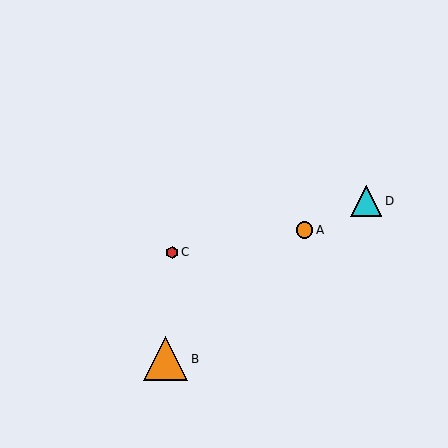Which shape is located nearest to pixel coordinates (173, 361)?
The orange triangle (labeled B) at (166, 359) is nearest to that location.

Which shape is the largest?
The orange triangle (labeled B) is the largest.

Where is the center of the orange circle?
The center of the orange circle is at (304, 230).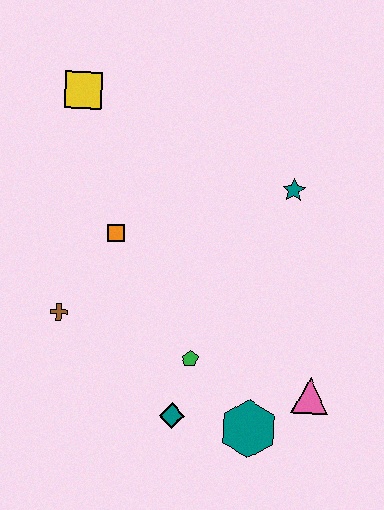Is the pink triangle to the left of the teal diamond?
No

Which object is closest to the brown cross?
The orange square is closest to the brown cross.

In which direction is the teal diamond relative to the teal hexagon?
The teal diamond is to the left of the teal hexagon.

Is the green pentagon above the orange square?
No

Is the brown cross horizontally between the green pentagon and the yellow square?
No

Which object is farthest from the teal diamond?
The yellow square is farthest from the teal diamond.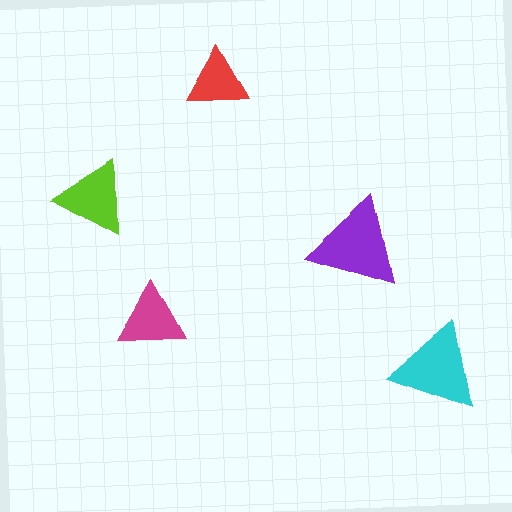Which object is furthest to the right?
The cyan triangle is rightmost.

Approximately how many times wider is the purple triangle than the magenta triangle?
About 1.5 times wider.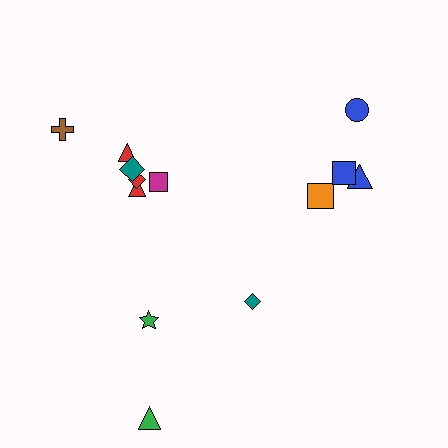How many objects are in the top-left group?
There are 6 objects.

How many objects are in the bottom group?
There are 3 objects.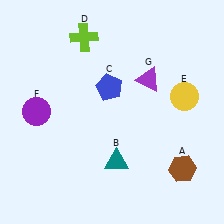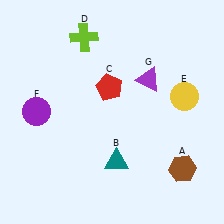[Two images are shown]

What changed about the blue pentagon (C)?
In Image 1, C is blue. In Image 2, it changed to red.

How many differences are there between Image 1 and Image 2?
There is 1 difference between the two images.